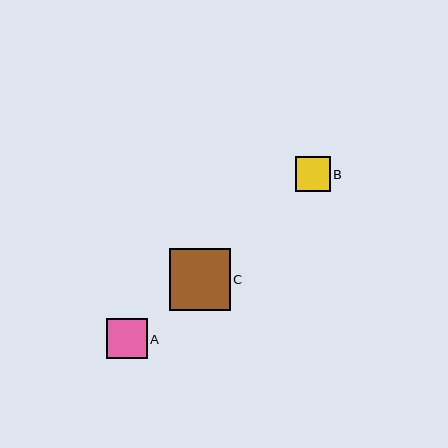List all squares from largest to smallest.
From largest to smallest: C, A, B.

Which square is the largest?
Square C is the largest with a size of approximately 61 pixels.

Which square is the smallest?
Square B is the smallest with a size of approximately 35 pixels.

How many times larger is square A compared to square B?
Square A is approximately 1.2 times the size of square B.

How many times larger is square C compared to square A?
Square C is approximately 1.5 times the size of square A.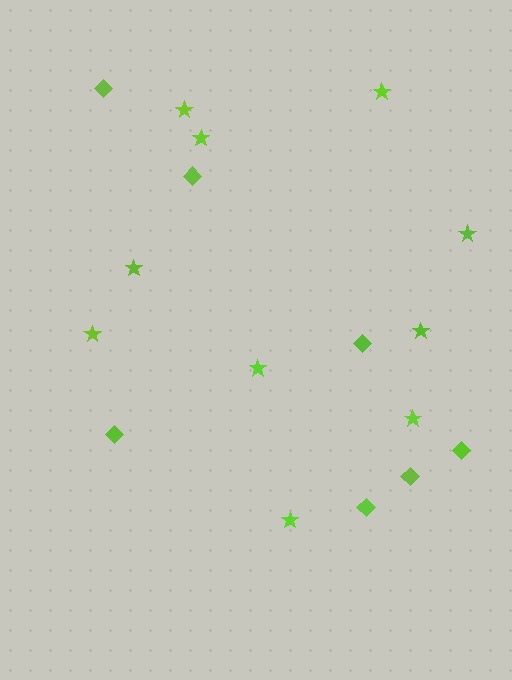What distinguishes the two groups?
There are 2 groups: one group of stars (10) and one group of diamonds (7).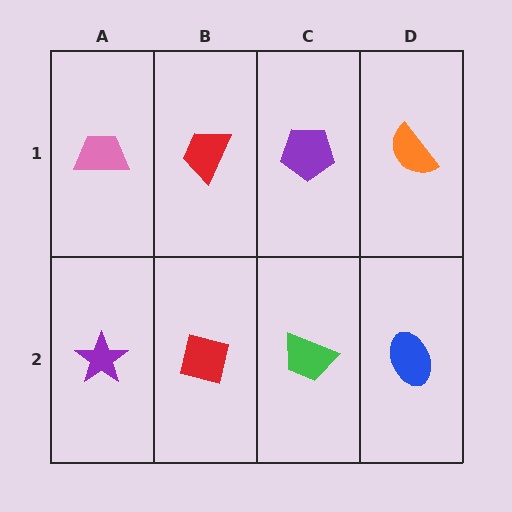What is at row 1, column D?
An orange semicircle.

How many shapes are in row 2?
4 shapes.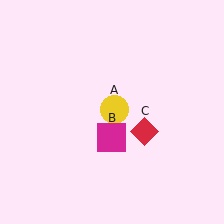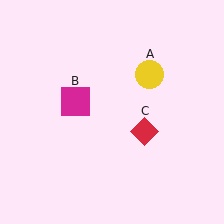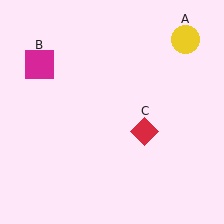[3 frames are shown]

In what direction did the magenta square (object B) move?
The magenta square (object B) moved up and to the left.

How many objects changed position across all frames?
2 objects changed position: yellow circle (object A), magenta square (object B).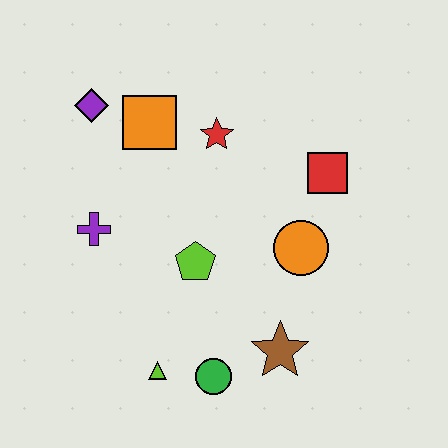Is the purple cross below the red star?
Yes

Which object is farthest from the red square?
The lime triangle is farthest from the red square.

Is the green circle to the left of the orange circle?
Yes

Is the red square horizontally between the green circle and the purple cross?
No